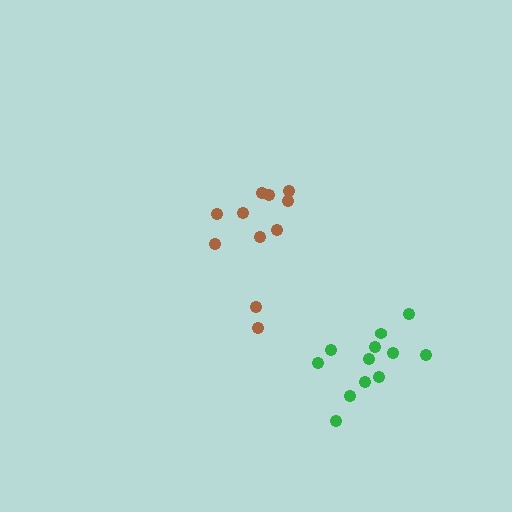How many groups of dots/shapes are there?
There are 2 groups.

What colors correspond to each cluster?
The clusters are colored: brown, green.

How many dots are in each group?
Group 1: 11 dots, Group 2: 12 dots (23 total).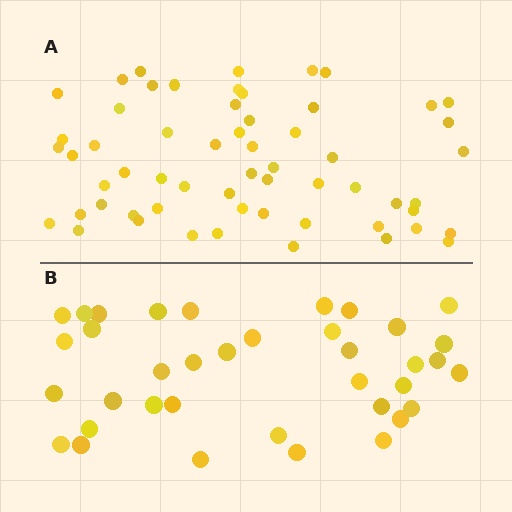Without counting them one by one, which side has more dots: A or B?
Region A (the top region) has more dots.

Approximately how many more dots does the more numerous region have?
Region A has approximately 20 more dots than region B.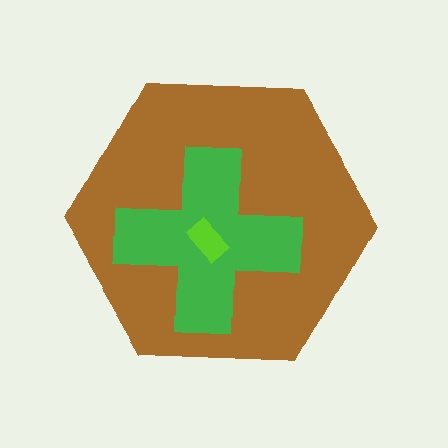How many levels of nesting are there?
3.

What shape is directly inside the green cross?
The lime rectangle.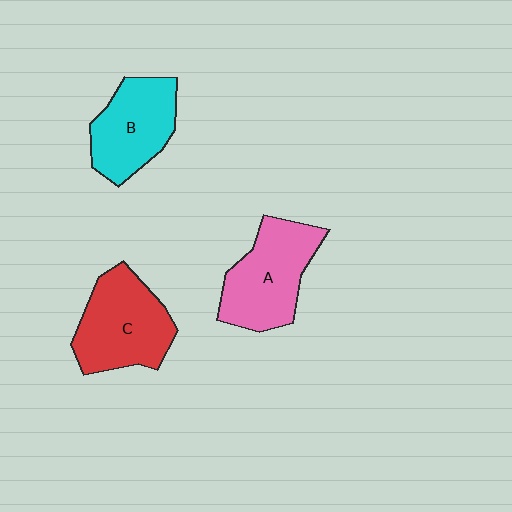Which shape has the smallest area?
Shape B (cyan).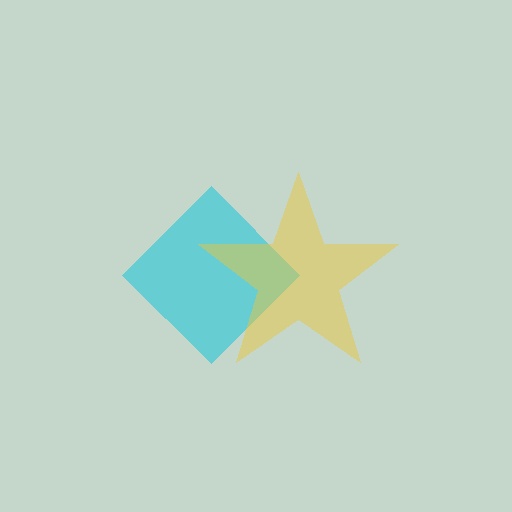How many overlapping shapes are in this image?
There are 2 overlapping shapes in the image.